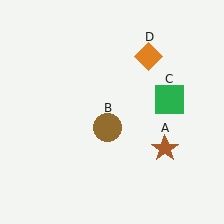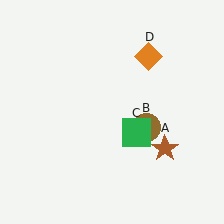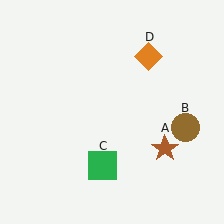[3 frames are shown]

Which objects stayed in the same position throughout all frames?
Brown star (object A) and orange diamond (object D) remained stationary.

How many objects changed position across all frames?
2 objects changed position: brown circle (object B), green square (object C).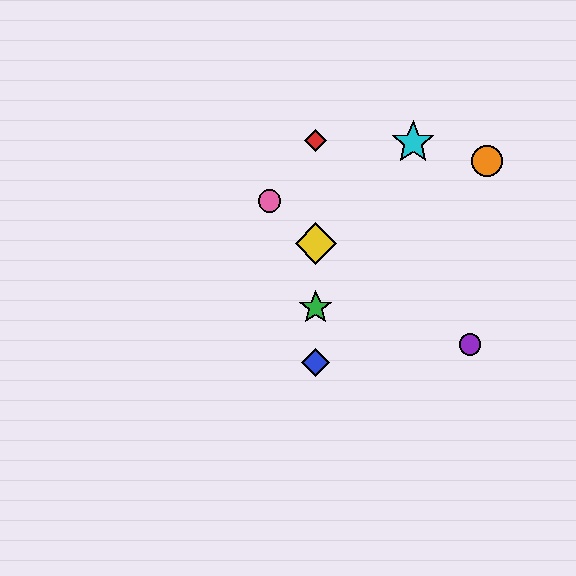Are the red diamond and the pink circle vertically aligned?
No, the red diamond is at x≈316 and the pink circle is at x≈269.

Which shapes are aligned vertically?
The red diamond, the blue diamond, the green star, the yellow diamond are aligned vertically.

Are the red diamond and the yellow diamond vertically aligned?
Yes, both are at x≈316.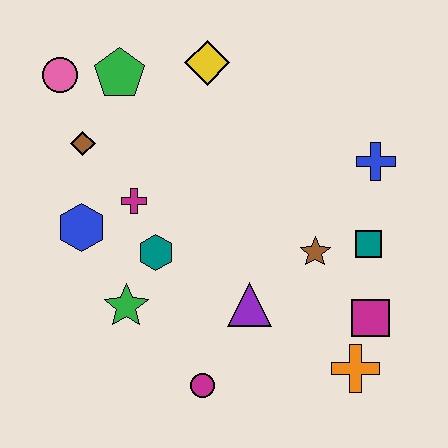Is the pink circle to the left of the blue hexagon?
Yes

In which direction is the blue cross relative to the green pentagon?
The blue cross is to the right of the green pentagon.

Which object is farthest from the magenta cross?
The orange cross is farthest from the magenta cross.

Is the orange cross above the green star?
No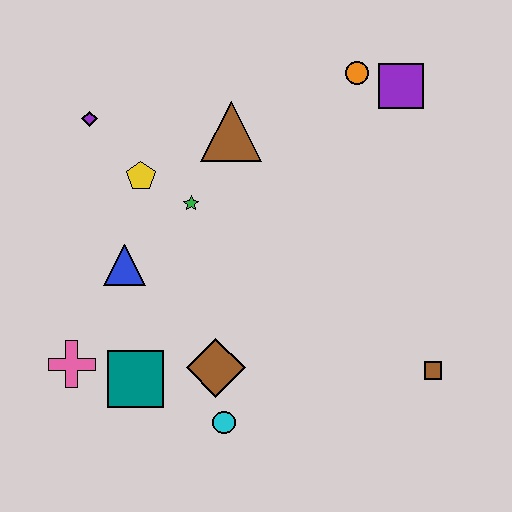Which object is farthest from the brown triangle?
The brown square is farthest from the brown triangle.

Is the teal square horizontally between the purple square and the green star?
No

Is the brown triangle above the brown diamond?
Yes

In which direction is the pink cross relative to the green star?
The pink cross is below the green star.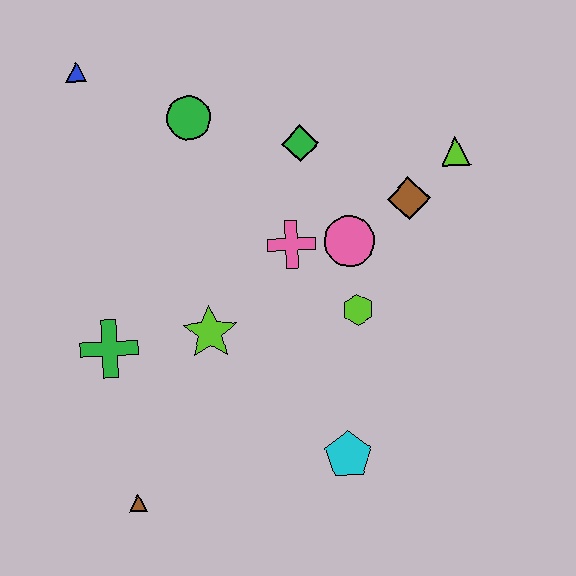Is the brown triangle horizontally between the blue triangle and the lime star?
Yes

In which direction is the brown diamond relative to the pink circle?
The brown diamond is to the right of the pink circle.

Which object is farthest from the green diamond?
The brown triangle is farthest from the green diamond.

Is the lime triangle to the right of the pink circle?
Yes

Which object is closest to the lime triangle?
The brown diamond is closest to the lime triangle.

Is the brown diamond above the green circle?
No